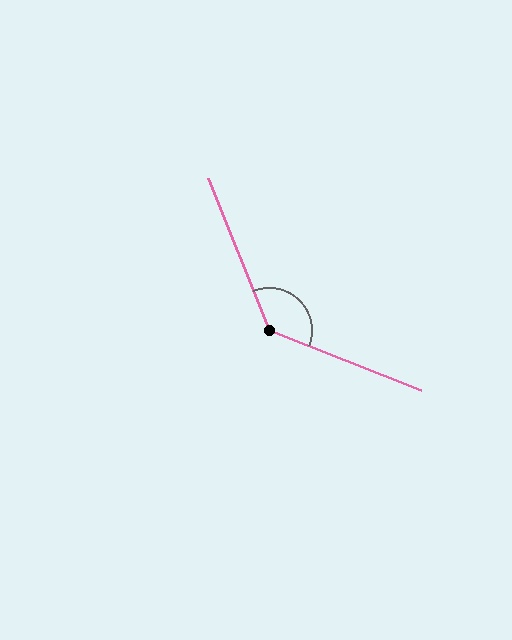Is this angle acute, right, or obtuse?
It is obtuse.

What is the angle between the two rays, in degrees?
Approximately 133 degrees.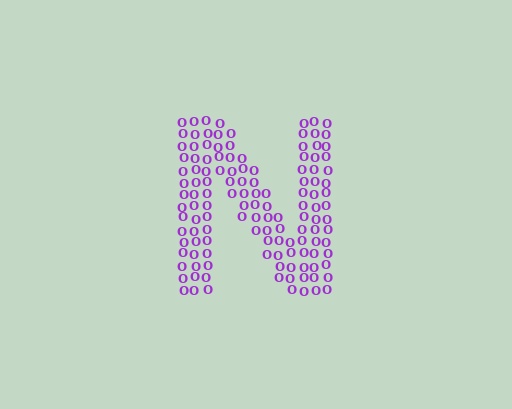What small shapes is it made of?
It is made of small letter O's.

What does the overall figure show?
The overall figure shows the letter N.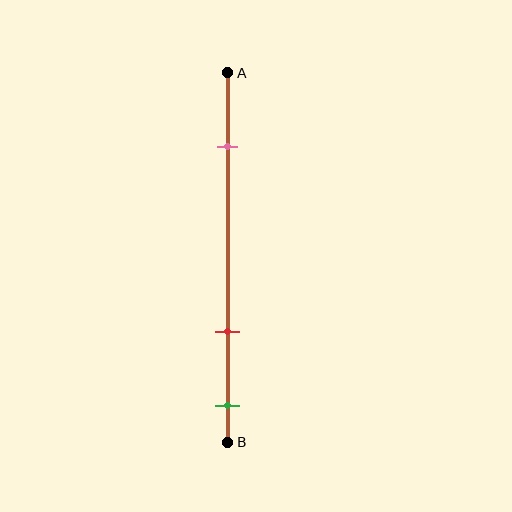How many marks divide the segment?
There are 3 marks dividing the segment.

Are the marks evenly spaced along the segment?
No, the marks are not evenly spaced.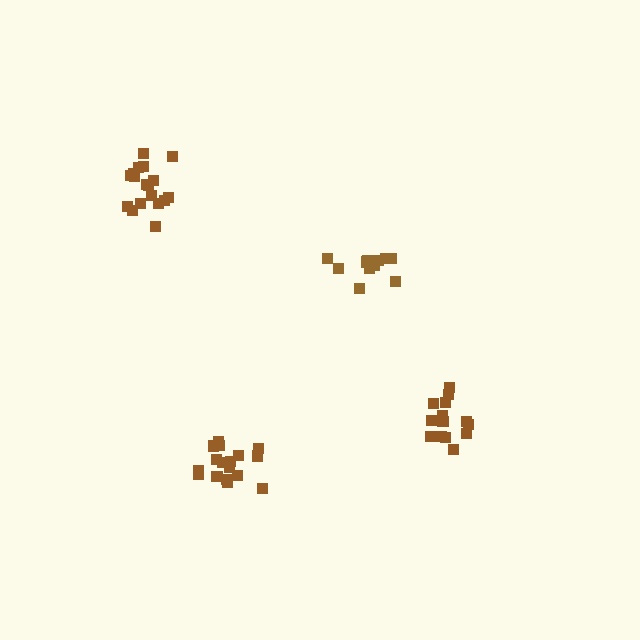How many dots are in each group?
Group 1: 15 dots, Group 2: 12 dots, Group 3: 18 dots, Group 4: 18 dots (63 total).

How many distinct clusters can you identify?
There are 4 distinct clusters.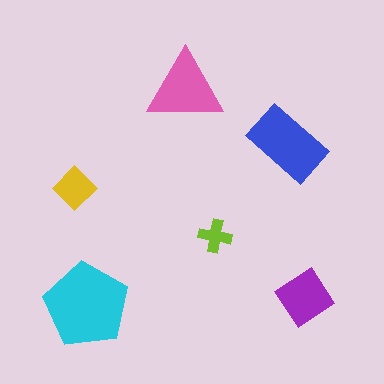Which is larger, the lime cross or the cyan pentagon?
The cyan pentagon.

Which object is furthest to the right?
The purple diamond is rightmost.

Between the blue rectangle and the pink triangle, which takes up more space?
The blue rectangle.